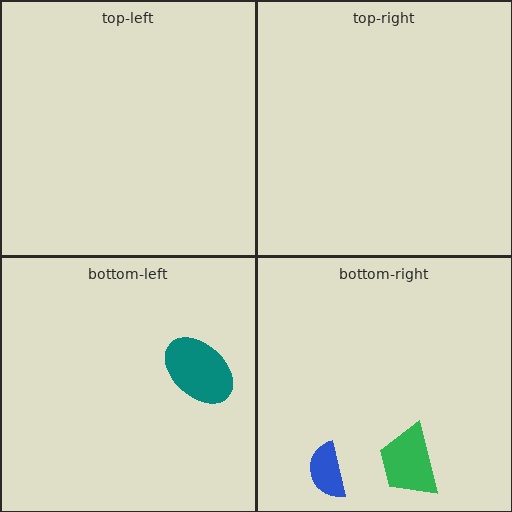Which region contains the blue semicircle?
The bottom-right region.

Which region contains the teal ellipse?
The bottom-left region.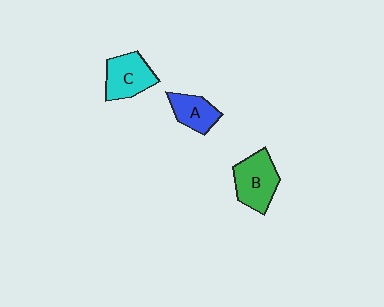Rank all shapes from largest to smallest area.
From largest to smallest: B (green), C (cyan), A (blue).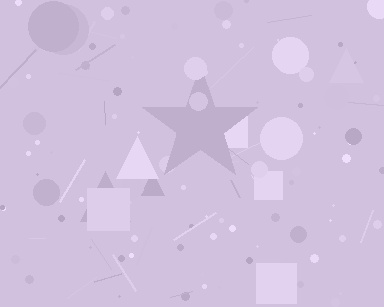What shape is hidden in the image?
A star is hidden in the image.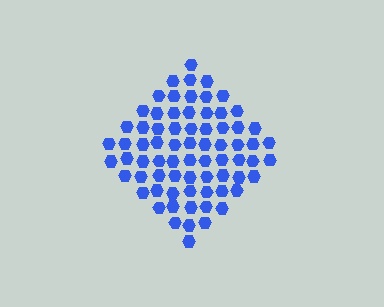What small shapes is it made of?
It is made of small hexagons.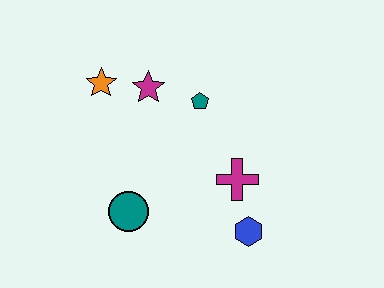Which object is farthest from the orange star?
The blue hexagon is farthest from the orange star.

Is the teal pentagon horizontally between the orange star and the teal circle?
No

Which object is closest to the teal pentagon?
The magenta star is closest to the teal pentagon.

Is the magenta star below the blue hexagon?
No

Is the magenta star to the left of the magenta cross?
Yes